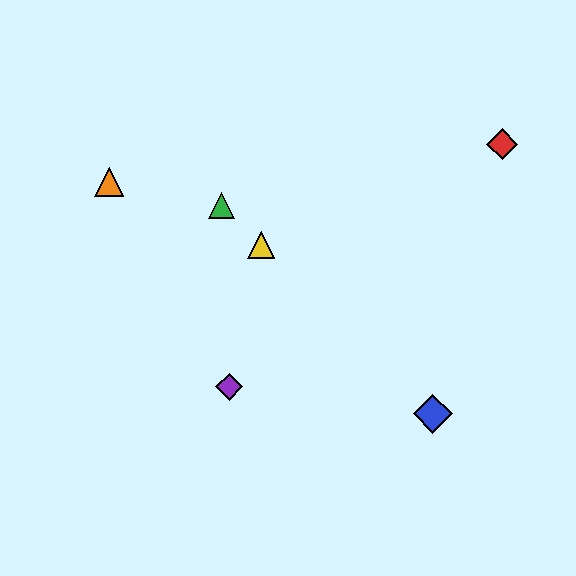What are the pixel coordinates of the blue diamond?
The blue diamond is at (433, 414).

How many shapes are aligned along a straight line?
3 shapes (the blue diamond, the green triangle, the yellow triangle) are aligned along a straight line.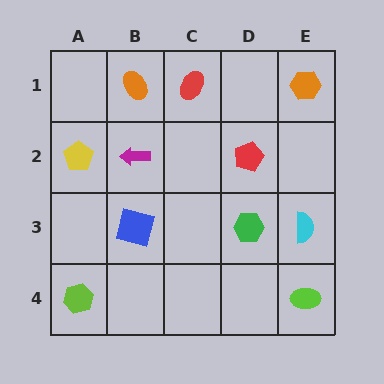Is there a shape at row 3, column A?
No, that cell is empty.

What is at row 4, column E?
A lime ellipse.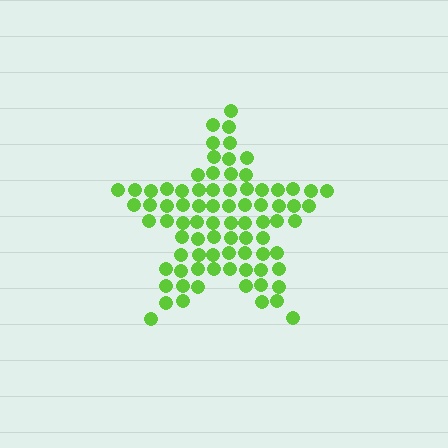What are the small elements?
The small elements are circles.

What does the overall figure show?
The overall figure shows a star.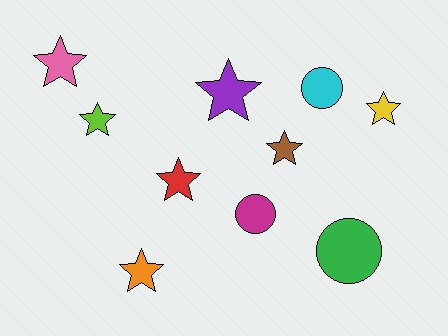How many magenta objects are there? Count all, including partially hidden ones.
There is 1 magenta object.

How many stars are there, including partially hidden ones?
There are 7 stars.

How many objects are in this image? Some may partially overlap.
There are 10 objects.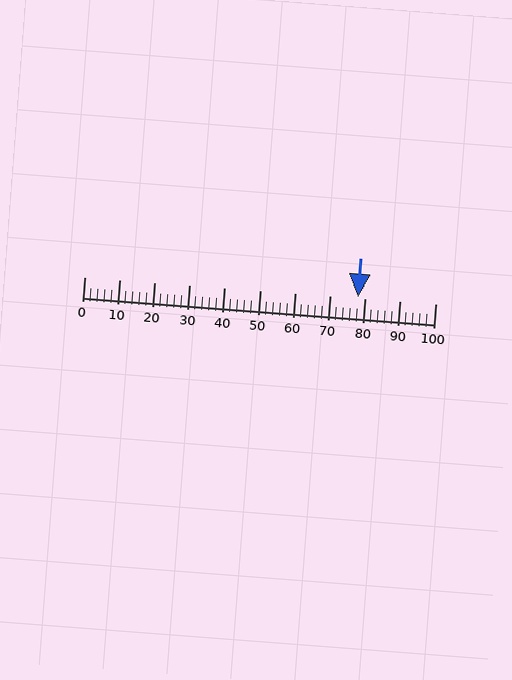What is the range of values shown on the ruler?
The ruler shows values from 0 to 100.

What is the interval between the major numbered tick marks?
The major tick marks are spaced 10 units apart.